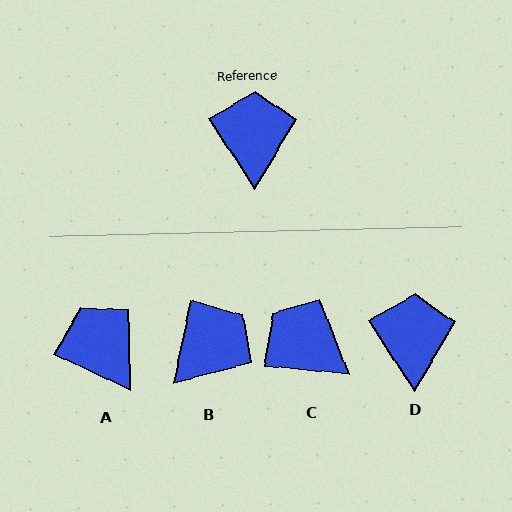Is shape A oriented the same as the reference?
No, it is off by about 32 degrees.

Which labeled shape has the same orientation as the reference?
D.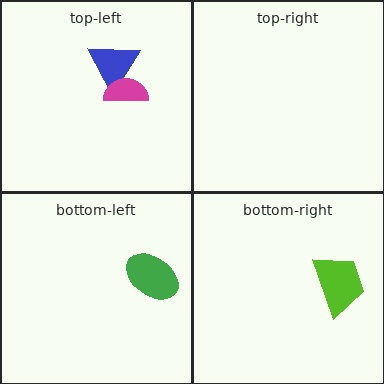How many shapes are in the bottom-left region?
1.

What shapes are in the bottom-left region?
The green ellipse.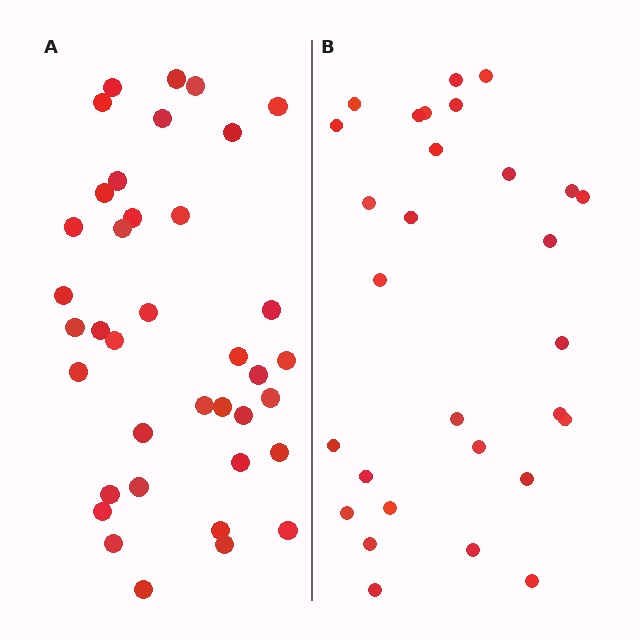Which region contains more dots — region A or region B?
Region A (the left region) has more dots.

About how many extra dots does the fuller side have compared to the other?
Region A has roughly 8 or so more dots than region B.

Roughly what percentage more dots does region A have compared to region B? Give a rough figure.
About 30% more.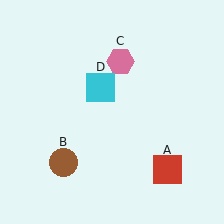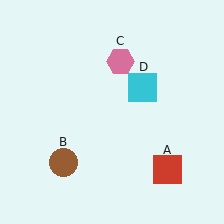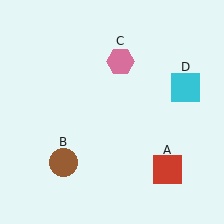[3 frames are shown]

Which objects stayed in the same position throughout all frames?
Red square (object A) and brown circle (object B) and pink hexagon (object C) remained stationary.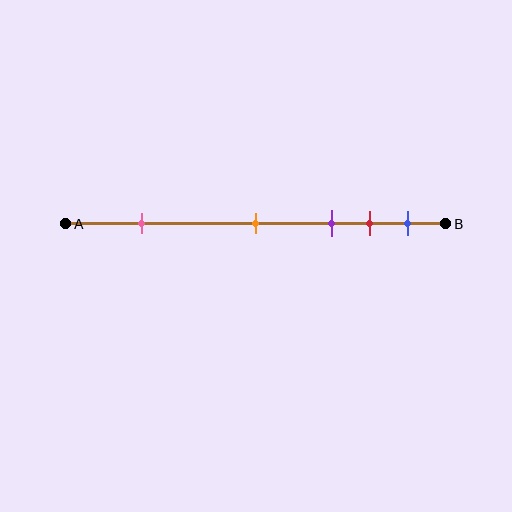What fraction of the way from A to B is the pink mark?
The pink mark is approximately 20% (0.2) of the way from A to B.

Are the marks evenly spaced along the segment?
No, the marks are not evenly spaced.